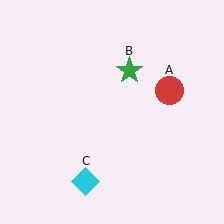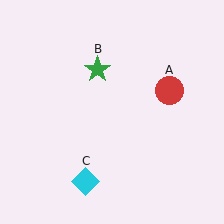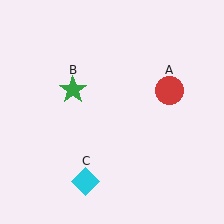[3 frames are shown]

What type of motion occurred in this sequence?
The green star (object B) rotated counterclockwise around the center of the scene.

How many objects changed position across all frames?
1 object changed position: green star (object B).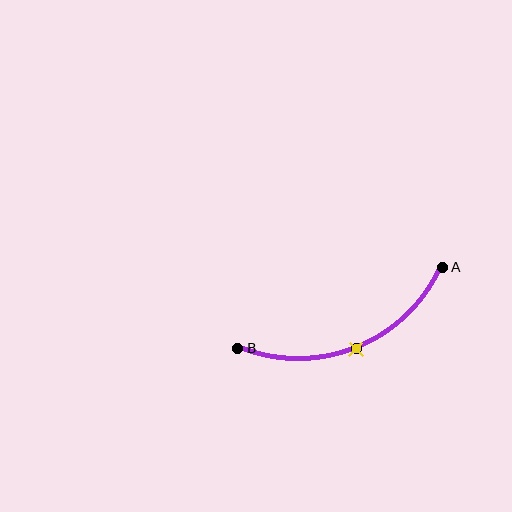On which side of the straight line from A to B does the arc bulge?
The arc bulges below the straight line connecting A and B.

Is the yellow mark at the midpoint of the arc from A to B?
Yes. The yellow mark lies on the arc at equal arc-length from both A and B — it is the arc midpoint.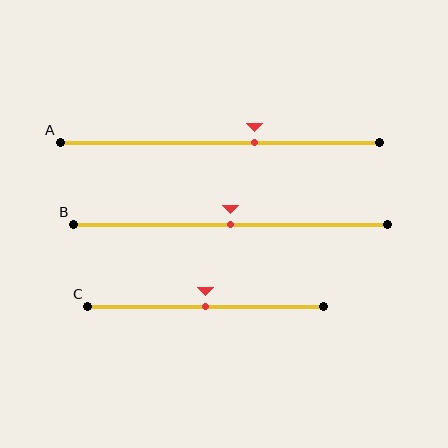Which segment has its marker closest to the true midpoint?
Segment B has its marker closest to the true midpoint.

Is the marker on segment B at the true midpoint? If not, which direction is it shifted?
Yes, the marker on segment B is at the true midpoint.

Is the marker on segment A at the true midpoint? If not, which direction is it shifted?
No, the marker on segment A is shifted to the right by about 11% of the segment length.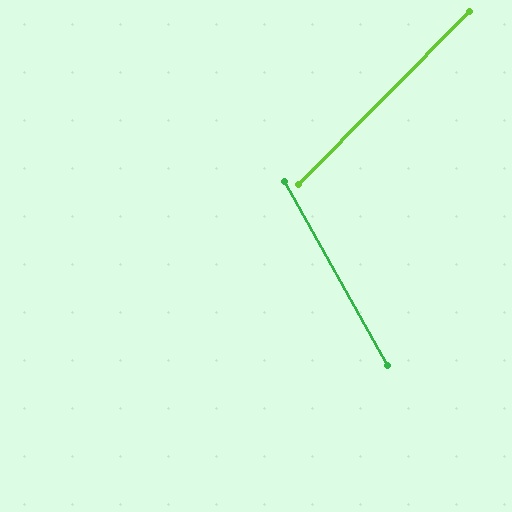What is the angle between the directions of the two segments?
Approximately 74 degrees.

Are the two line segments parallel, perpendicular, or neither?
Neither parallel nor perpendicular — they differ by about 74°.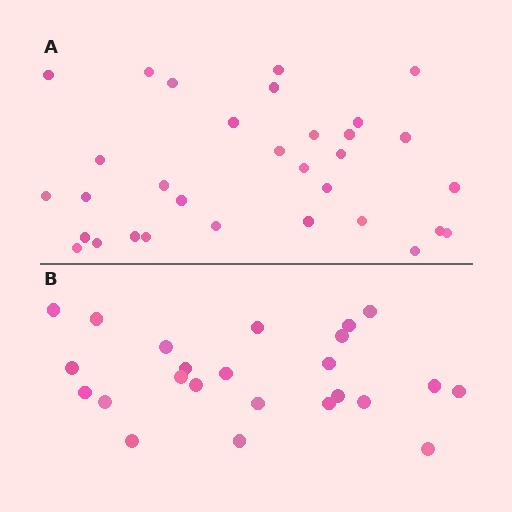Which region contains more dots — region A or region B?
Region A (the top region) has more dots.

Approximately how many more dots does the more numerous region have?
Region A has roughly 8 or so more dots than region B.